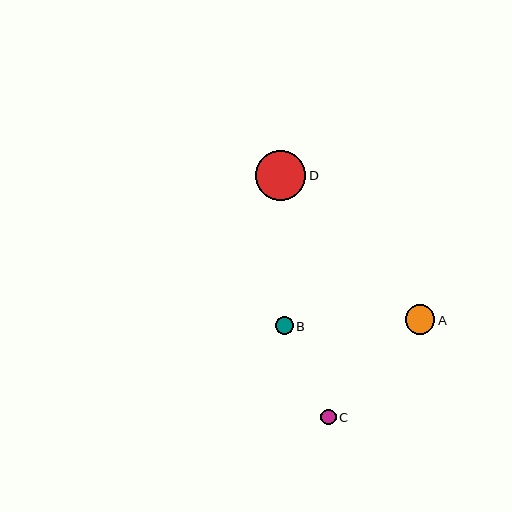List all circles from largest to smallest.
From largest to smallest: D, A, B, C.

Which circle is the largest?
Circle D is the largest with a size of approximately 51 pixels.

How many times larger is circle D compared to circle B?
Circle D is approximately 2.9 times the size of circle B.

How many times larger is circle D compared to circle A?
Circle D is approximately 1.7 times the size of circle A.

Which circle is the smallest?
Circle C is the smallest with a size of approximately 15 pixels.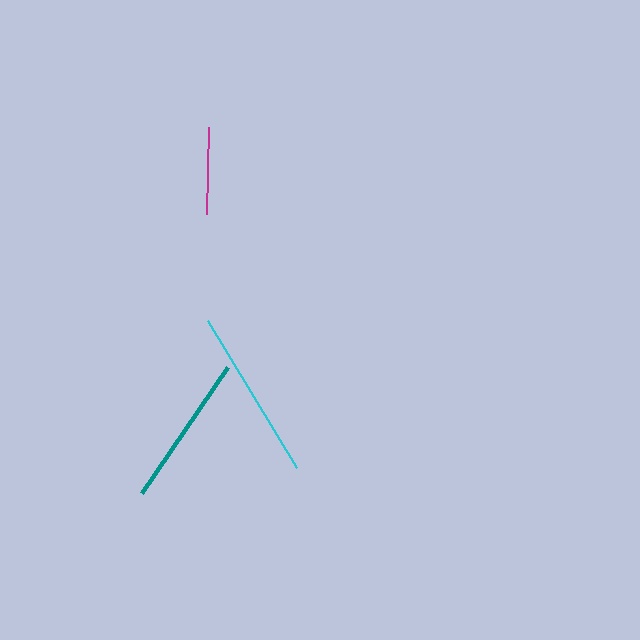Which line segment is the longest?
The cyan line is the longest at approximately 172 pixels.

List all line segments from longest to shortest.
From longest to shortest: cyan, teal, magenta.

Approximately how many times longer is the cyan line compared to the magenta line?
The cyan line is approximately 2.0 times the length of the magenta line.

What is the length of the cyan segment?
The cyan segment is approximately 172 pixels long.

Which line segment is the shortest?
The magenta line is the shortest at approximately 87 pixels.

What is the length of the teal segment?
The teal segment is approximately 152 pixels long.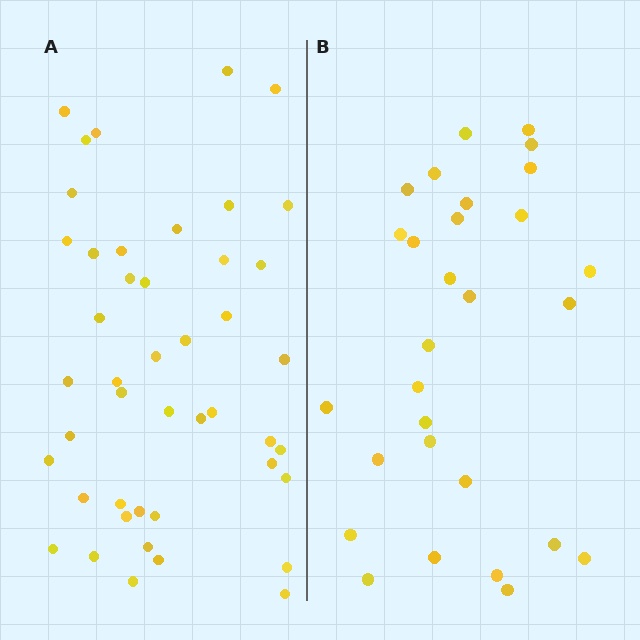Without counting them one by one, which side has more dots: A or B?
Region A (the left region) has more dots.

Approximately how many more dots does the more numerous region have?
Region A has approximately 15 more dots than region B.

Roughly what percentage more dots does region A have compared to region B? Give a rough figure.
About 55% more.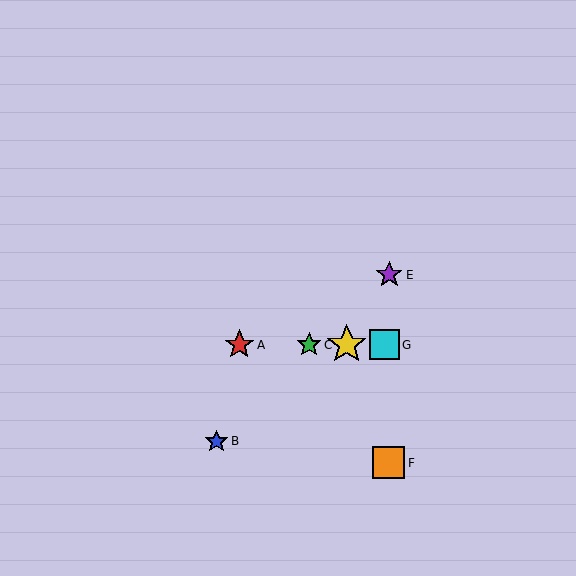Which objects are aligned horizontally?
Objects A, C, D, G are aligned horizontally.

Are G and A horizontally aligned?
Yes, both are at y≈345.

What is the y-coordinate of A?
Object A is at y≈345.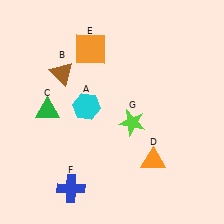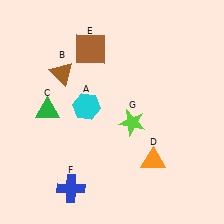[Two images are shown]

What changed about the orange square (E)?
In Image 1, E is orange. In Image 2, it changed to brown.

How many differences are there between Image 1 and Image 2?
There is 1 difference between the two images.